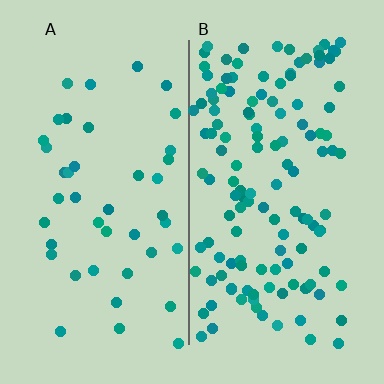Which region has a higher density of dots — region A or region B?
B (the right).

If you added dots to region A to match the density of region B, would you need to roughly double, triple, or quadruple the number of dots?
Approximately triple.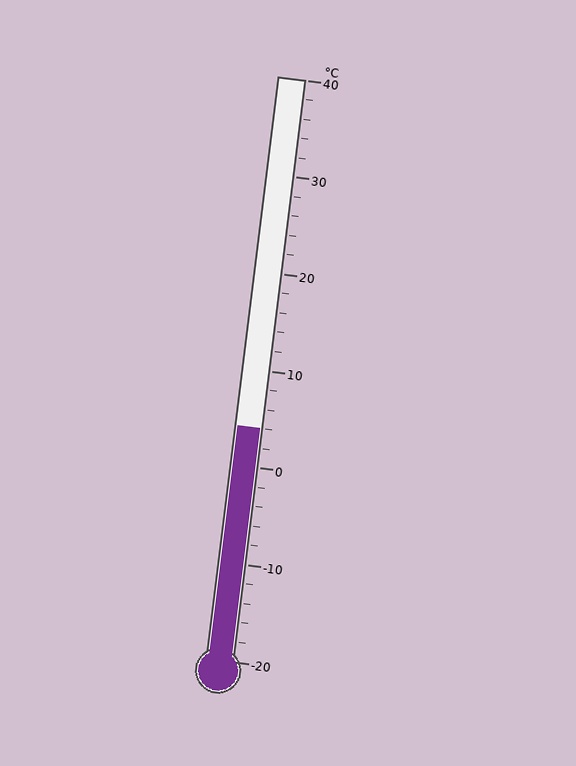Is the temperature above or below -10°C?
The temperature is above -10°C.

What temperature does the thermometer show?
The thermometer shows approximately 4°C.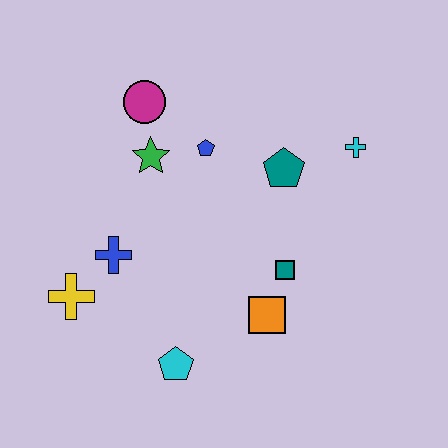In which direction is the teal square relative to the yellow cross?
The teal square is to the right of the yellow cross.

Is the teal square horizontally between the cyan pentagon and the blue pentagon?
No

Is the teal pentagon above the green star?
No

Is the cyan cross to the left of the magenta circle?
No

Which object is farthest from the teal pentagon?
The yellow cross is farthest from the teal pentagon.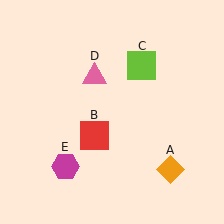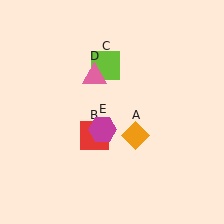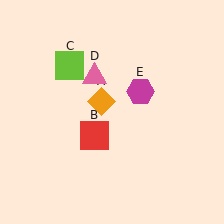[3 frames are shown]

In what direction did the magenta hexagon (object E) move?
The magenta hexagon (object E) moved up and to the right.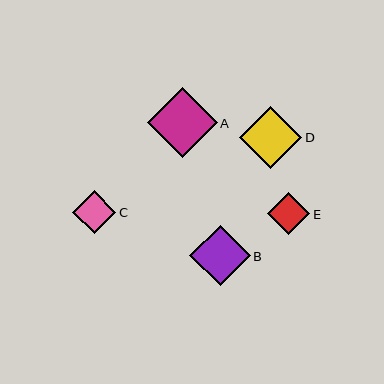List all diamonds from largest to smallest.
From largest to smallest: A, D, B, C, E.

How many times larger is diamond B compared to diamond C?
Diamond B is approximately 1.4 times the size of diamond C.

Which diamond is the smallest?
Diamond E is the smallest with a size of approximately 42 pixels.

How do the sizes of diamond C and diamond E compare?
Diamond C and diamond E are approximately the same size.